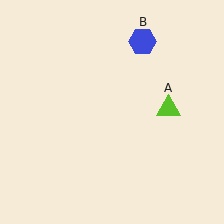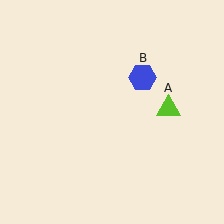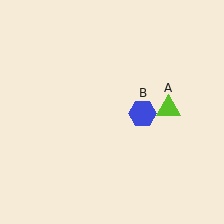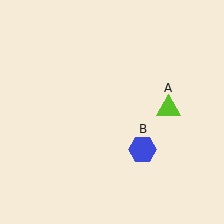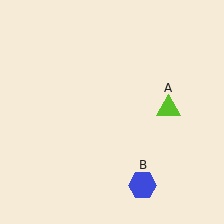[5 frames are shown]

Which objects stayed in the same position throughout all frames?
Lime triangle (object A) remained stationary.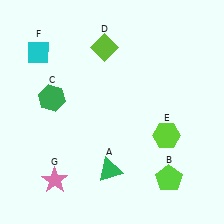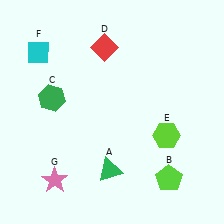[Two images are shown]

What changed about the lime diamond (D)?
In Image 1, D is lime. In Image 2, it changed to red.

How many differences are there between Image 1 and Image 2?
There is 1 difference between the two images.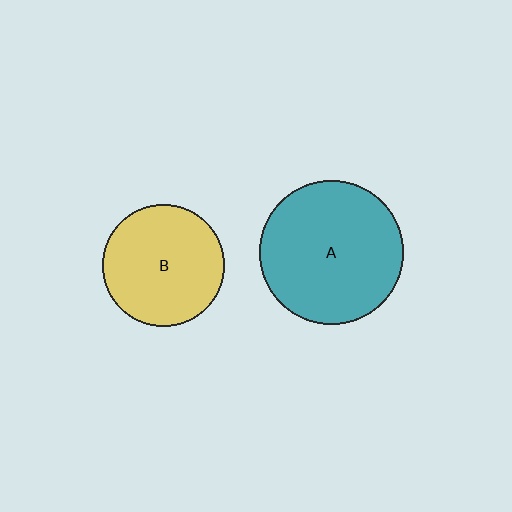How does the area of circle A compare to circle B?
Approximately 1.4 times.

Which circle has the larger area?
Circle A (teal).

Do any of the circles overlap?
No, none of the circles overlap.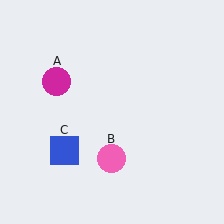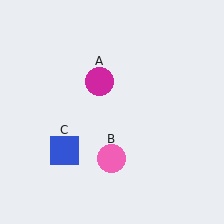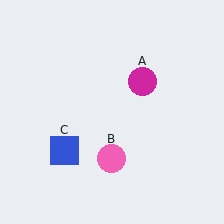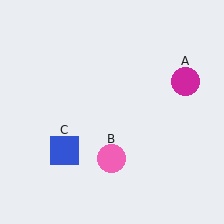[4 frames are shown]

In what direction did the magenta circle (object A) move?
The magenta circle (object A) moved right.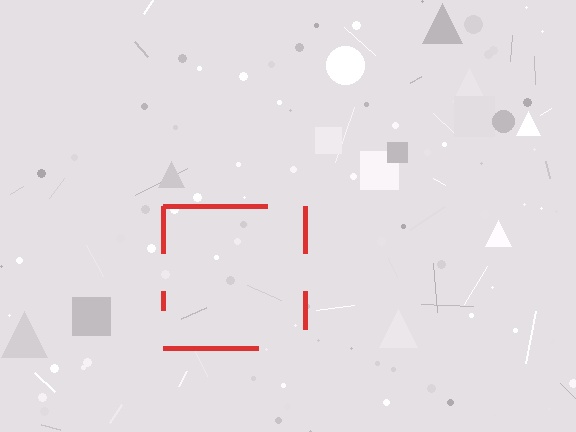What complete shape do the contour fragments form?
The contour fragments form a square.